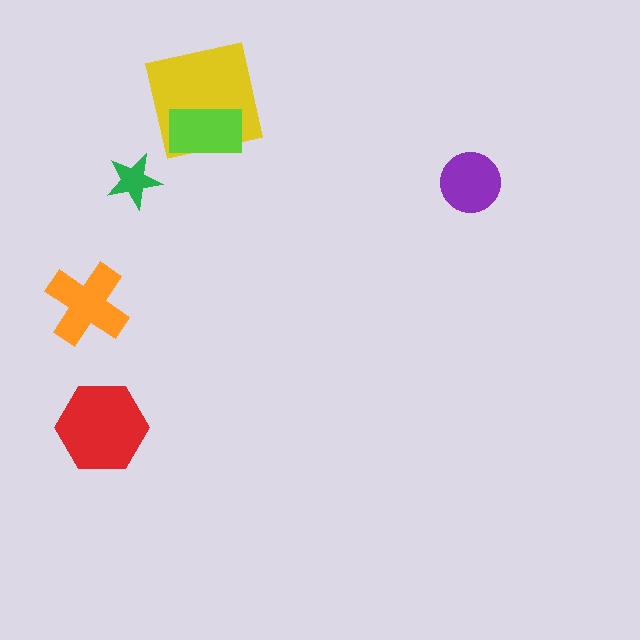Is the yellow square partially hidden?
Yes, it is partially covered by another shape.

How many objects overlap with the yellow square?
1 object overlaps with the yellow square.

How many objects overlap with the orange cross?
0 objects overlap with the orange cross.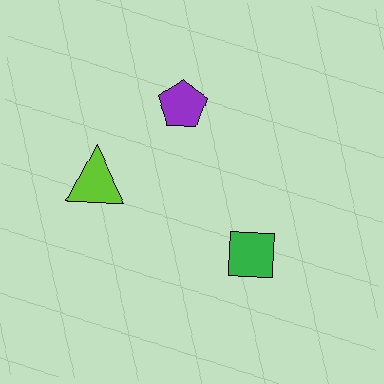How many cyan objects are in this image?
There are no cyan objects.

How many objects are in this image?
There are 3 objects.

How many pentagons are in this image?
There is 1 pentagon.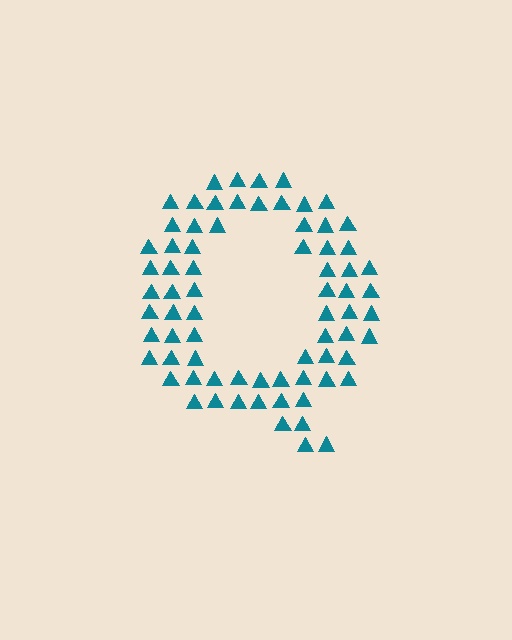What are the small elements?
The small elements are triangles.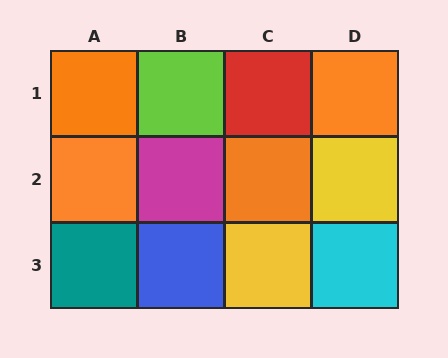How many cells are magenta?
1 cell is magenta.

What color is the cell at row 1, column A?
Orange.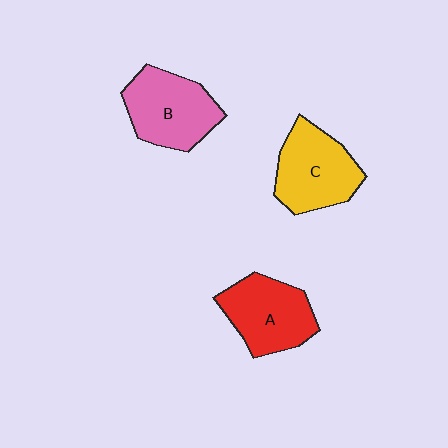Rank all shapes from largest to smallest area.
From largest to smallest: B (pink), C (yellow), A (red).